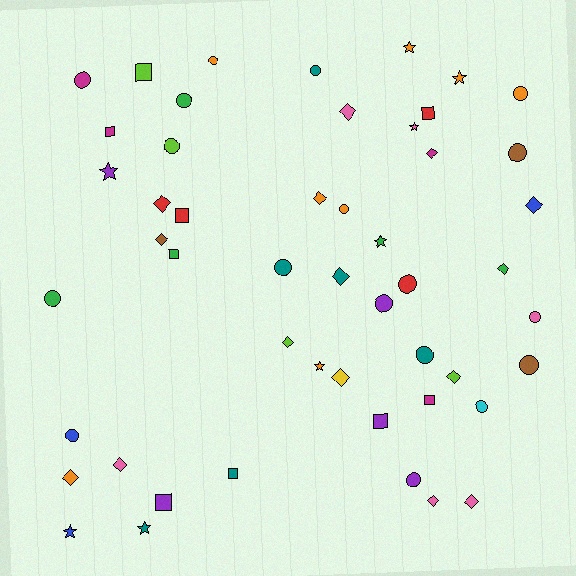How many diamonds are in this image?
There are 15 diamonds.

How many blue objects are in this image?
There are 3 blue objects.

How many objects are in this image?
There are 50 objects.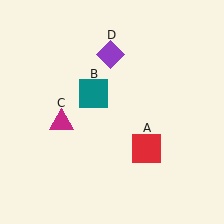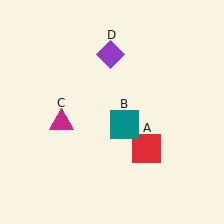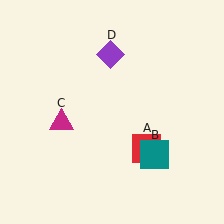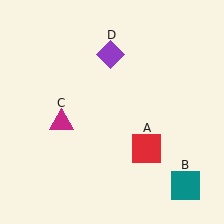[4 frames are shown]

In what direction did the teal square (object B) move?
The teal square (object B) moved down and to the right.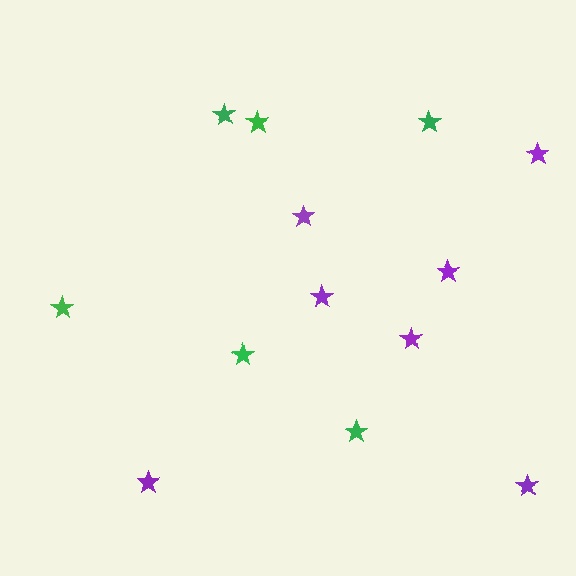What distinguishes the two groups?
There are 2 groups: one group of purple stars (7) and one group of green stars (6).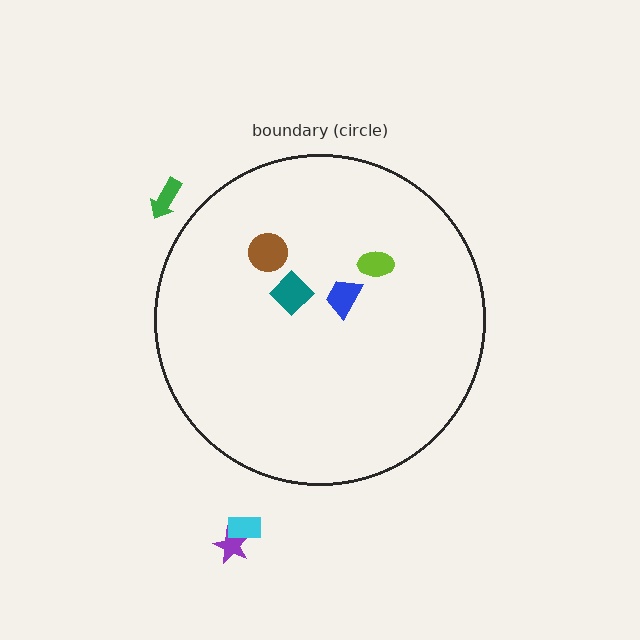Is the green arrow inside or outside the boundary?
Outside.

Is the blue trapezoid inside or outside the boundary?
Inside.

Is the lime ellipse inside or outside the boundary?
Inside.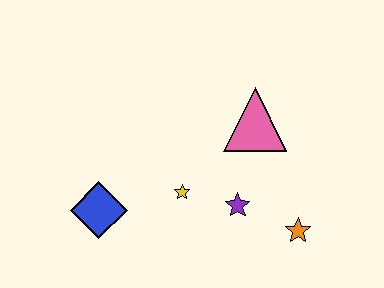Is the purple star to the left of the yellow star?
No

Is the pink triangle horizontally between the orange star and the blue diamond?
Yes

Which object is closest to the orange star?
The purple star is closest to the orange star.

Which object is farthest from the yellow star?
The orange star is farthest from the yellow star.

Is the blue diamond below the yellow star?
Yes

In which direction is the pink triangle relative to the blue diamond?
The pink triangle is to the right of the blue diamond.